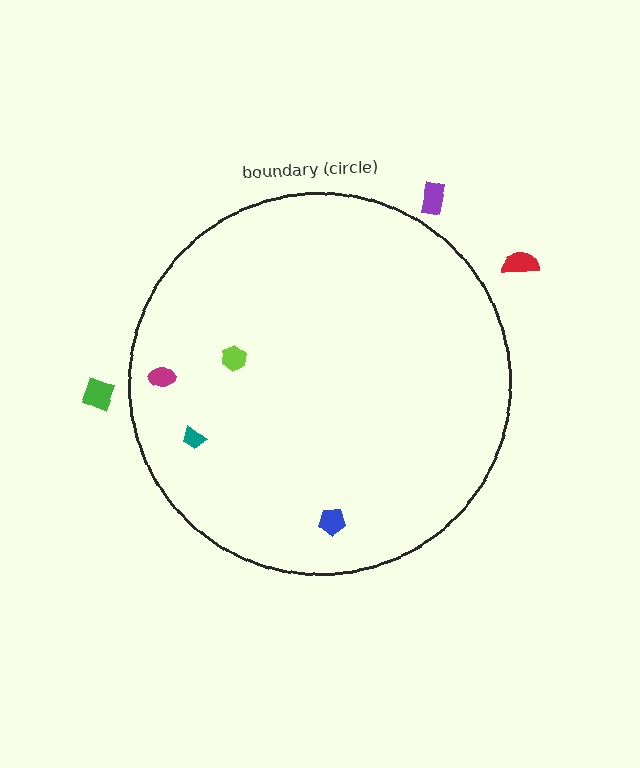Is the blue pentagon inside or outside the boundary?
Inside.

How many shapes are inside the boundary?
4 inside, 3 outside.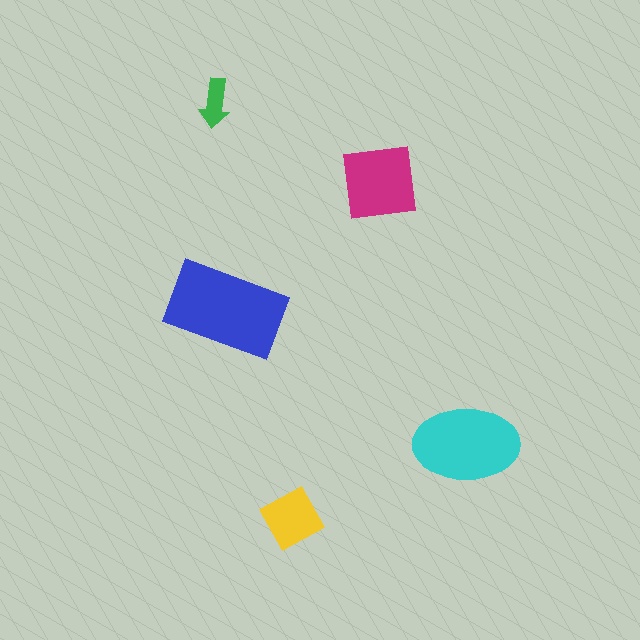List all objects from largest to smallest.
The blue rectangle, the cyan ellipse, the magenta square, the yellow square, the green arrow.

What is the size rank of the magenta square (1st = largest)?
3rd.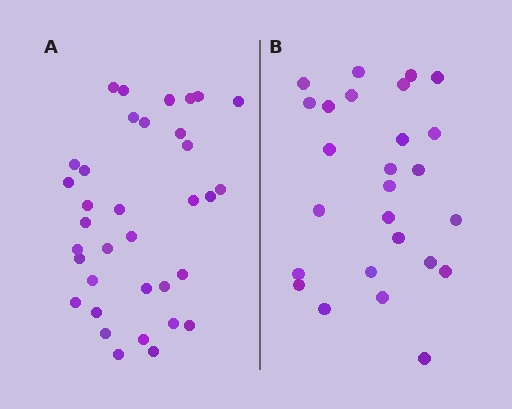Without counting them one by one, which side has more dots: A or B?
Region A (the left region) has more dots.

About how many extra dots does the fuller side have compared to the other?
Region A has roughly 8 or so more dots than region B.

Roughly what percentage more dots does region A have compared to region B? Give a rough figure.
About 35% more.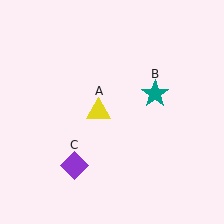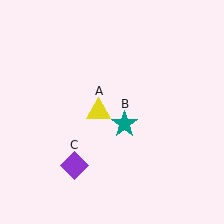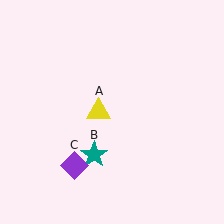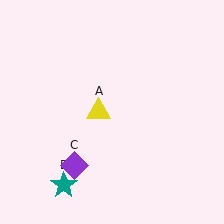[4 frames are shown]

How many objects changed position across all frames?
1 object changed position: teal star (object B).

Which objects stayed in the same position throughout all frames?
Yellow triangle (object A) and purple diamond (object C) remained stationary.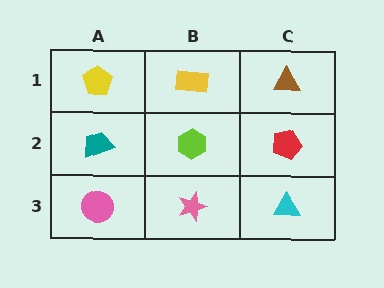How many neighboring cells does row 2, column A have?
3.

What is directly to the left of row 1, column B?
A yellow pentagon.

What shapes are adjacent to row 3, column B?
A lime hexagon (row 2, column B), a pink circle (row 3, column A), a cyan triangle (row 3, column C).